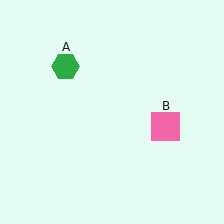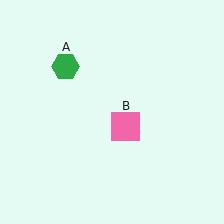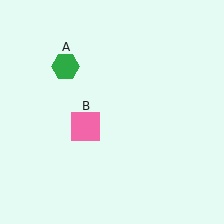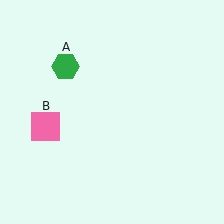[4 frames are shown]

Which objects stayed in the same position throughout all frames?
Green hexagon (object A) remained stationary.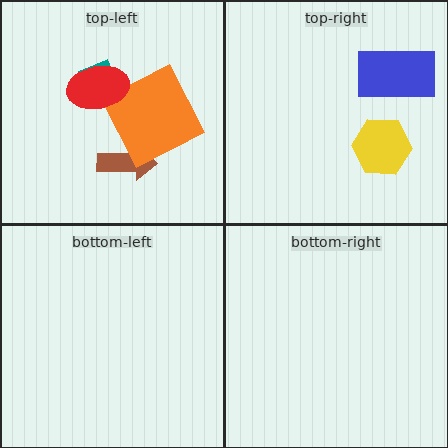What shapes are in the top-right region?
The blue rectangle, the yellow hexagon.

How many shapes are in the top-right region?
2.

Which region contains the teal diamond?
The top-left region.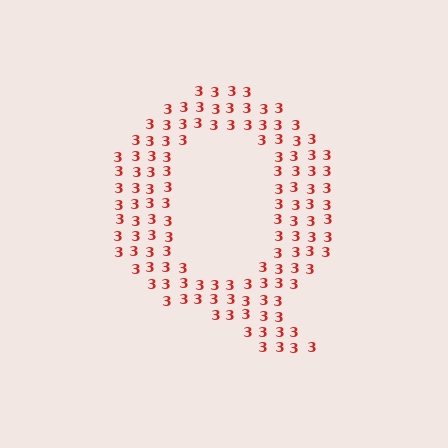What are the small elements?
The small elements are digit 3's.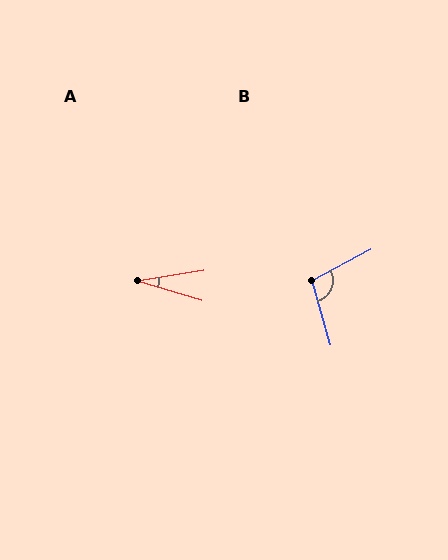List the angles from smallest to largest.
A (27°), B (102°).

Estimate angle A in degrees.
Approximately 27 degrees.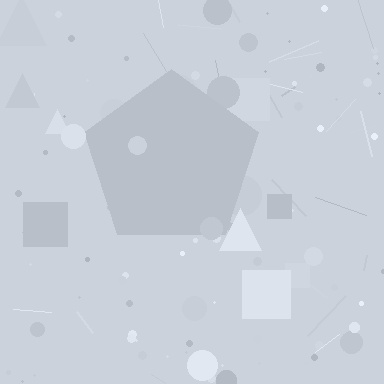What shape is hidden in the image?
A pentagon is hidden in the image.